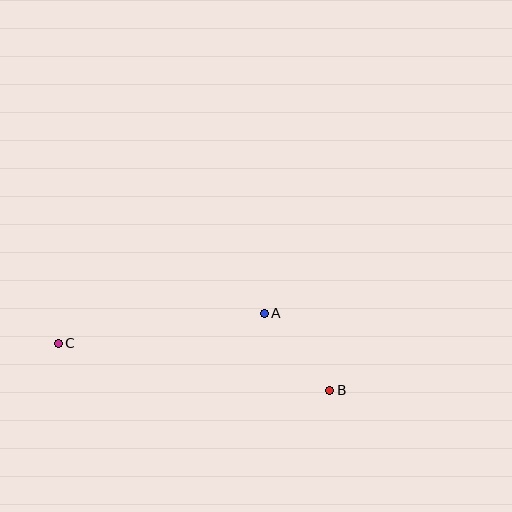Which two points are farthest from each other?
Points B and C are farthest from each other.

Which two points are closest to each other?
Points A and B are closest to each other.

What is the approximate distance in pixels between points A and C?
The distance between A and C is approximately 208 pixels.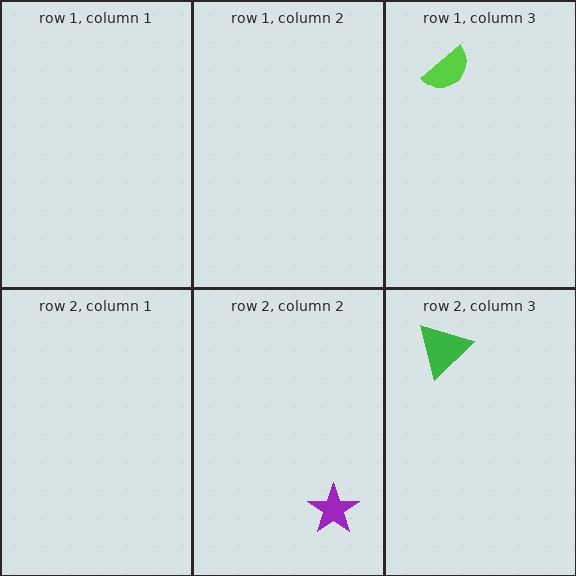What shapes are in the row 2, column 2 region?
The purple star.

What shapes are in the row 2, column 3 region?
The green triangle.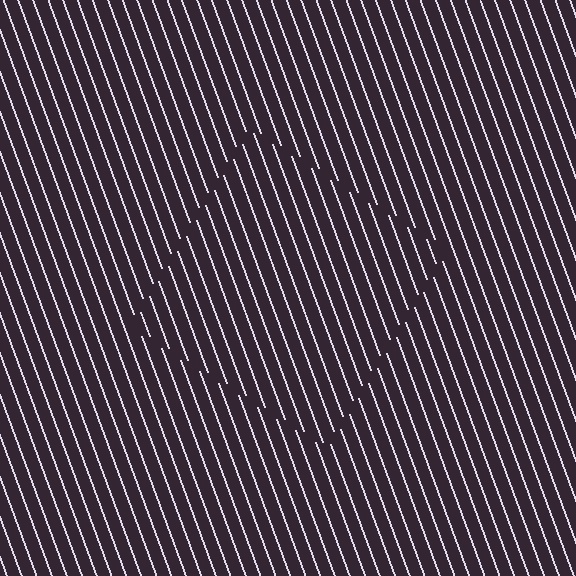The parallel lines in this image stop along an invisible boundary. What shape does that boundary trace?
An illusory square. The interior of the shape contains the same grating, shifted by half a period — the contour is defined by the phase discontinuity where line-ends from the inner and outer gratings abut.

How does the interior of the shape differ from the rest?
The interior of the shape contains the same grating, shifted by half a period — the contour is defined by the phase discontinuity where line-ends from the inner and outer gratings abut.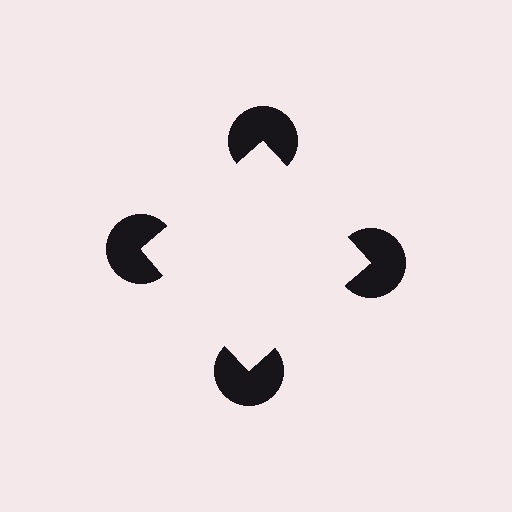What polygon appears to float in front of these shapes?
An illusory square — its edges are inferred from the aligned wedge cuts in the pac-man discs, not physically drawn.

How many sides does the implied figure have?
4 sides.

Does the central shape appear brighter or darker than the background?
It typically appears slightly brighter than the background, even though no actual brightness change is drawn.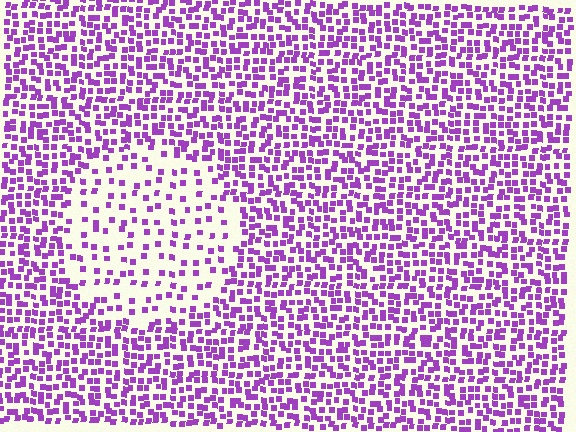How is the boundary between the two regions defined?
The boundary is defined by a change in element density (approximately 2.4x ratio). All elements are the same color, size, and shape.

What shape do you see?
I see a circle.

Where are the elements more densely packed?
The elements are more densely packed outside the circle boundary.